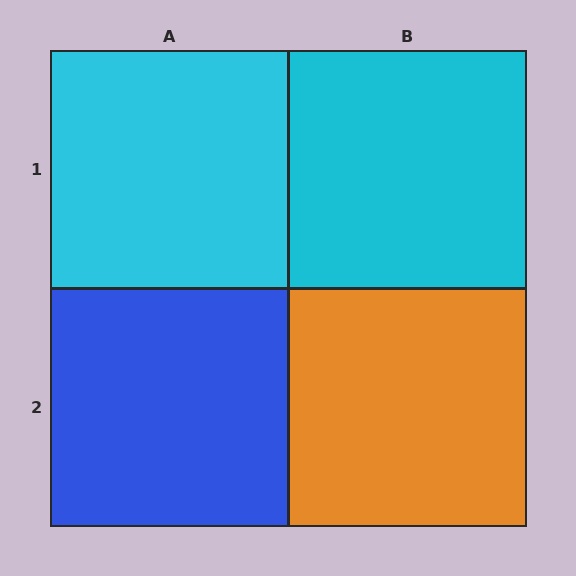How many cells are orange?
1 cell is orange.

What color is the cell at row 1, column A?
Cyan.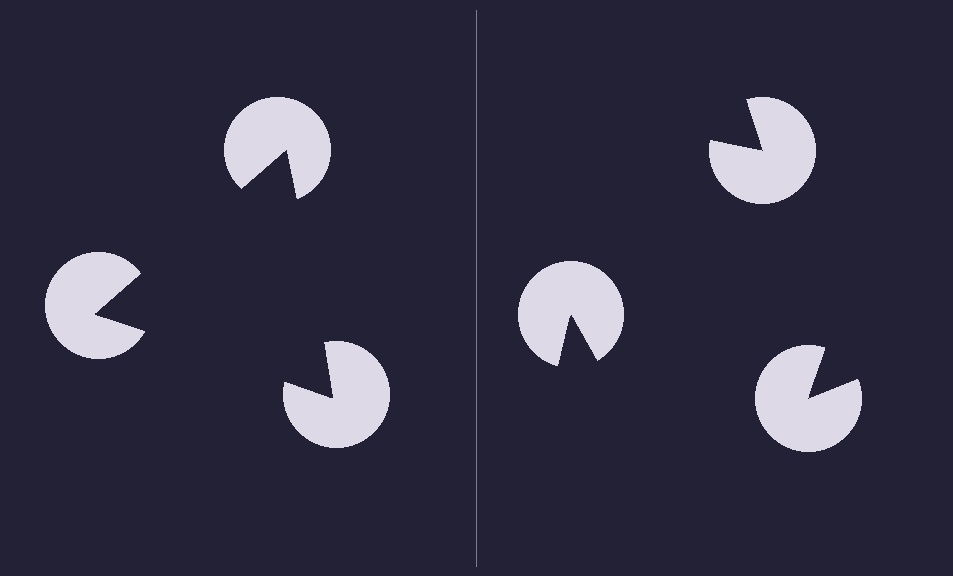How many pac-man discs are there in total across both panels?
6 — 3 on each side.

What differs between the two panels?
The pac-man discs are positioned identically on both sides; only the wedge orientations differ. On the left they align to a triangle; on the right they are misaligned.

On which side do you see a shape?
An illusory triangle appears on the left side. On the right side the wedge cuts are rotated, so no coherent shape forms.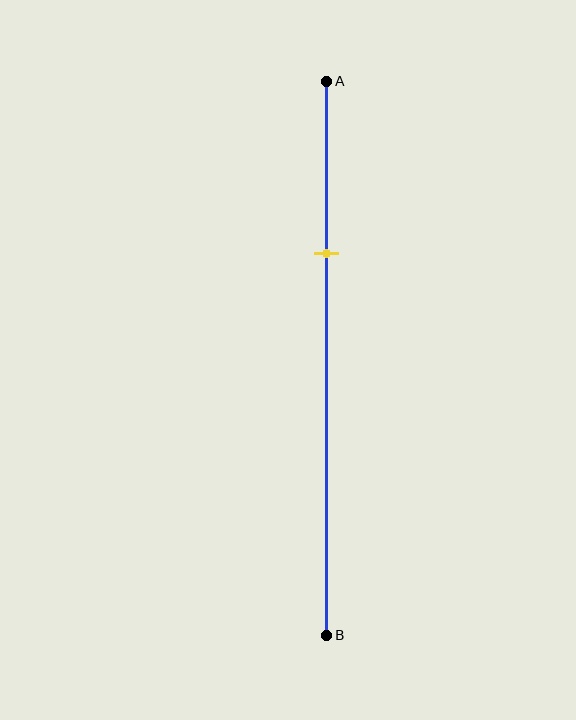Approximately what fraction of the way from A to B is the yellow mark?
The yellow mark is approximately 30% of the way from A to B.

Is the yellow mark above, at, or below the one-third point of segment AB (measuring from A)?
The yellow mark is approximately at the one-third point of segment AB.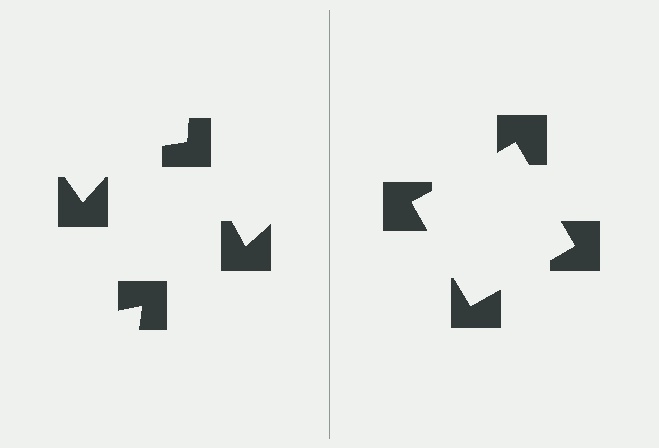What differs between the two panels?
The notched squares are positioned identically on both sides; only the wedge orientations differ. On the right they align to a square; on the left they are misaligned.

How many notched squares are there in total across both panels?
8 — 4 on each side.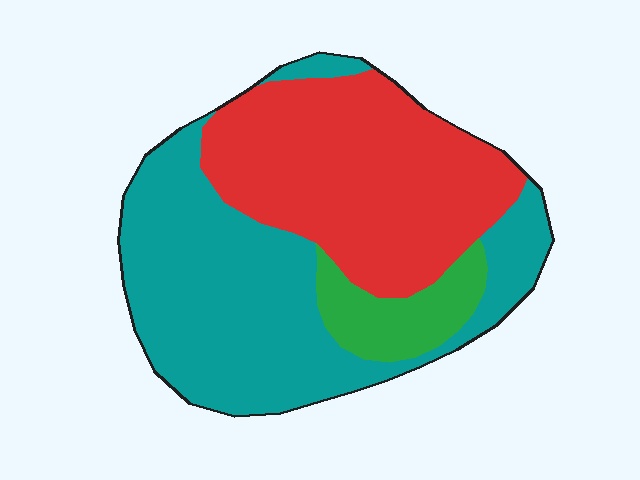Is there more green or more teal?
Teal.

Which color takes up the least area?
Green, at roughly 10%.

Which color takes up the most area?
Teal, at roughly 50%.